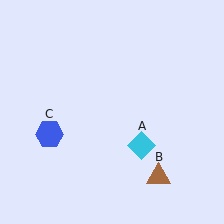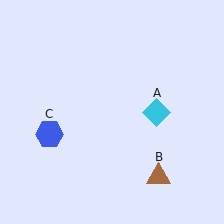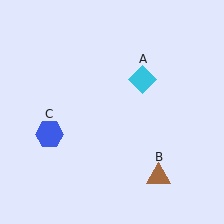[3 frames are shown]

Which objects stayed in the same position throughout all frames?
Brown triangle (object B) and blue hexagon (object C) remained stationary.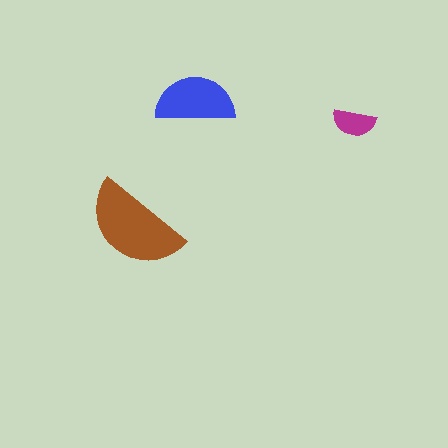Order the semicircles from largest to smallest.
the brown one, the blue one, the magenta one.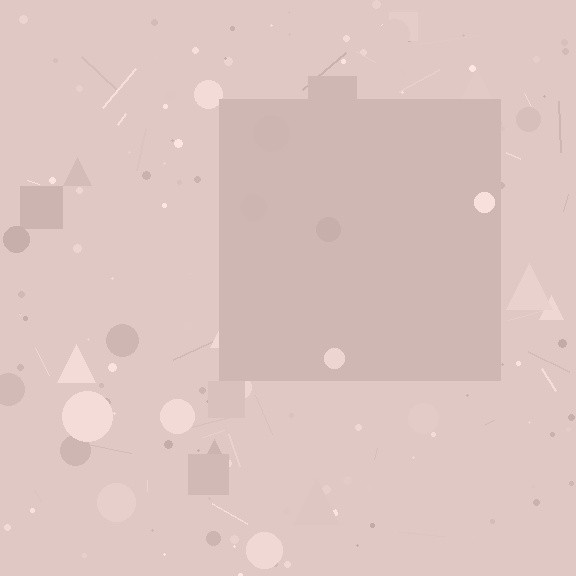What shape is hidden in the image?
A square is hidden in the image.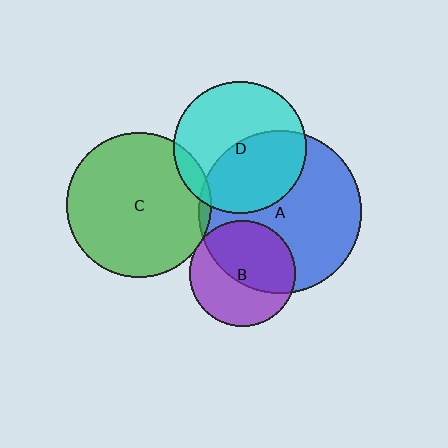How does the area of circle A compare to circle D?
Approximately 1.5 times.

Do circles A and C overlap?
Yes.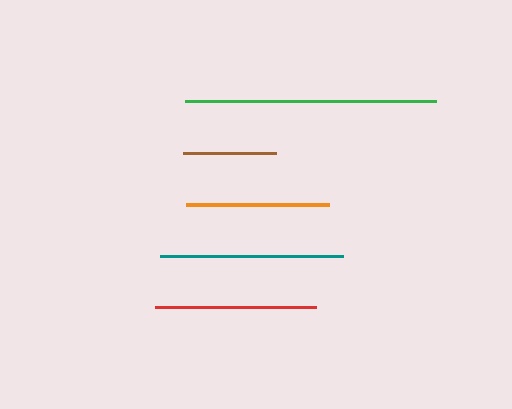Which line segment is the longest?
The green line is the longest at approximately 251 pixels.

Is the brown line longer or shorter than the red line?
The red line is longer than the brown line.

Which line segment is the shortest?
The brown line is the shortest at approximately 92 pixels.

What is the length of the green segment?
The green segment is approximately 251 pixels long.